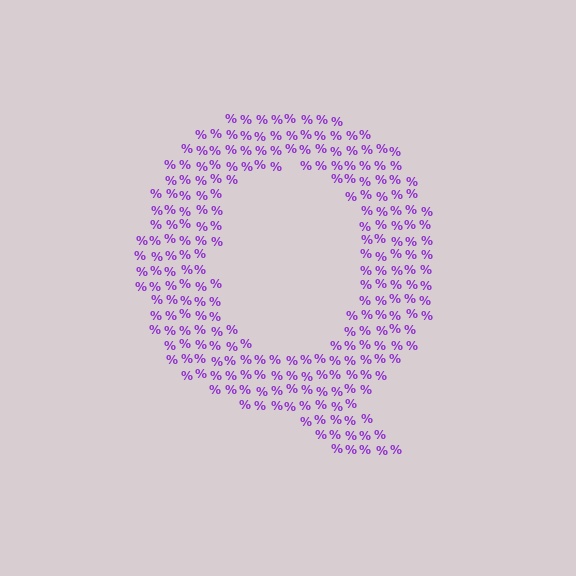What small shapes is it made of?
It is made of small percent signs.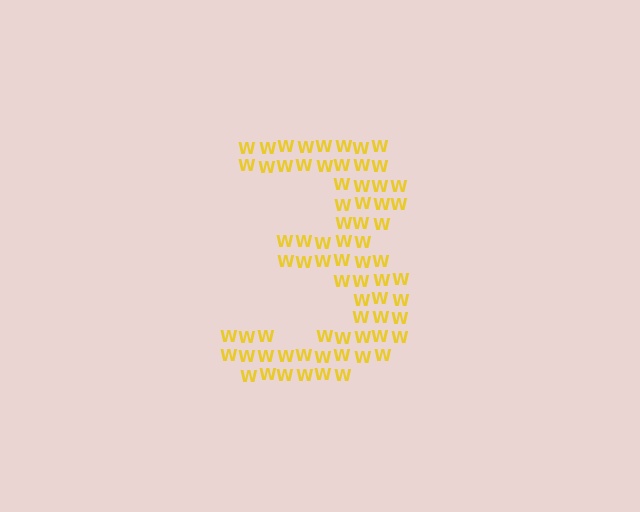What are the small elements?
The small elements are letter W's.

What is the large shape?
The large shape is the digit 3.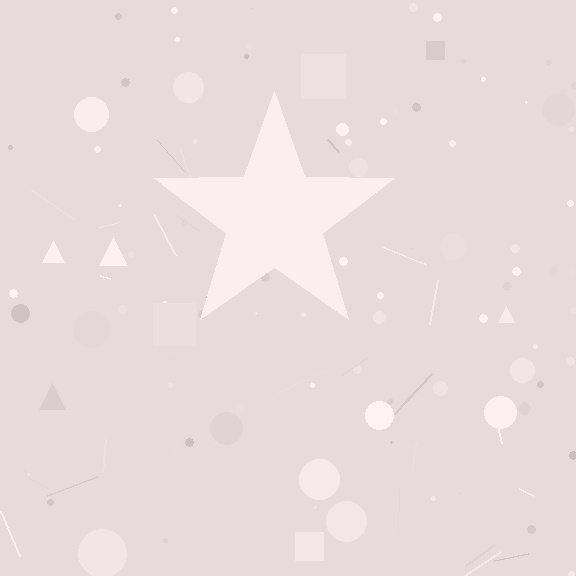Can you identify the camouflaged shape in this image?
The camouflaged shape is a star.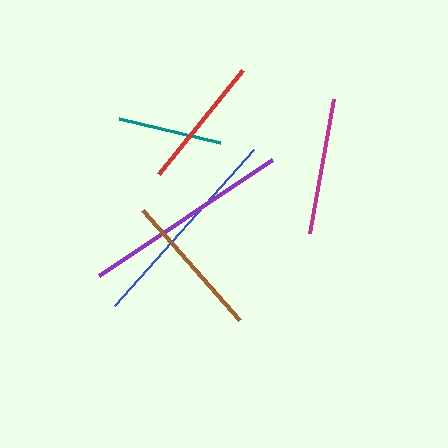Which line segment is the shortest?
The teal line is the shortest at approximately 104 pixels.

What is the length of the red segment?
The red segment is approximately 134 pixels long.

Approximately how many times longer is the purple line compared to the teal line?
The purple line is approximately 2.0 times the length of the teal line.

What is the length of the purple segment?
The purple segment is approximately 208 pixels long.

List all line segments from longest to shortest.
From longest to shortest: blue, purple, brown, magenta, red, teal.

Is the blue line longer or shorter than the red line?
The blue line is longer than the red line.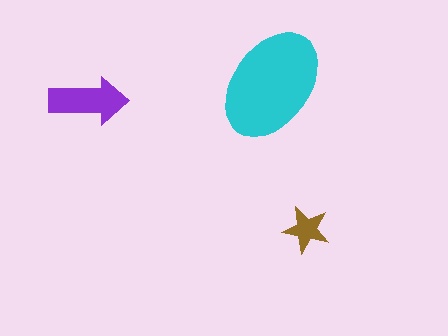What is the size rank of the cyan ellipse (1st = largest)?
1st.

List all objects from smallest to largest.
The brown star, the purple arrow, the cyan ellipse.